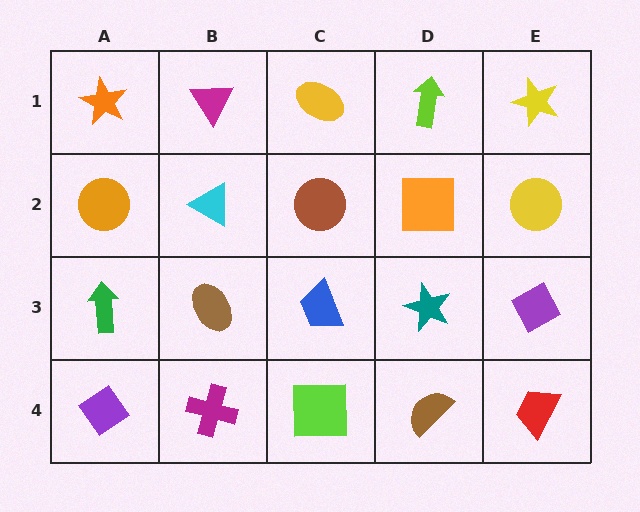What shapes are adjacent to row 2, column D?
A lime arrow (row 1, column D), a teal star (row 3, column D), a brown circle (row 2, column C), a yellow circle (row 2, column E).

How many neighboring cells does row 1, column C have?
3.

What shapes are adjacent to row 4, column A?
A green arrow (row 3, column A), a magenta cross (row 4, column B).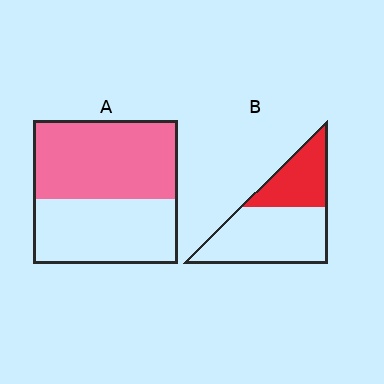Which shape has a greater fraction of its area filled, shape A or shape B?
Shape A.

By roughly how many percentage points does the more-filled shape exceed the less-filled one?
By roughly 20 percentage points (A over B).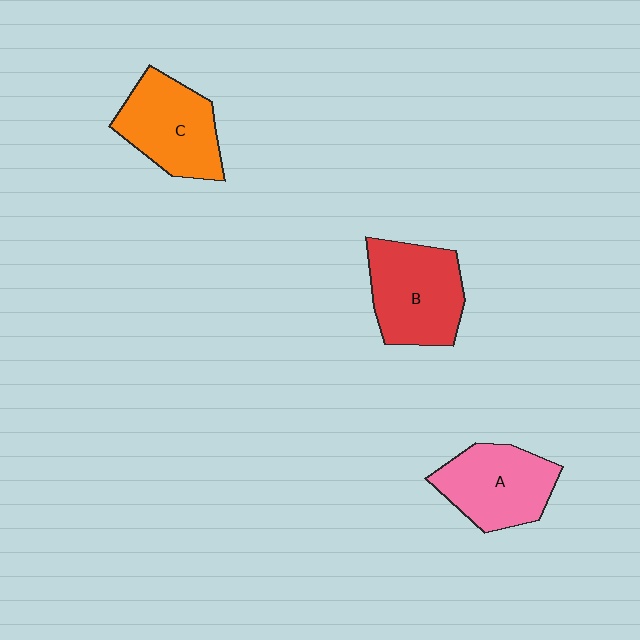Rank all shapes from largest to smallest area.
From largest to smallest: B (red), C (orange), A (pink).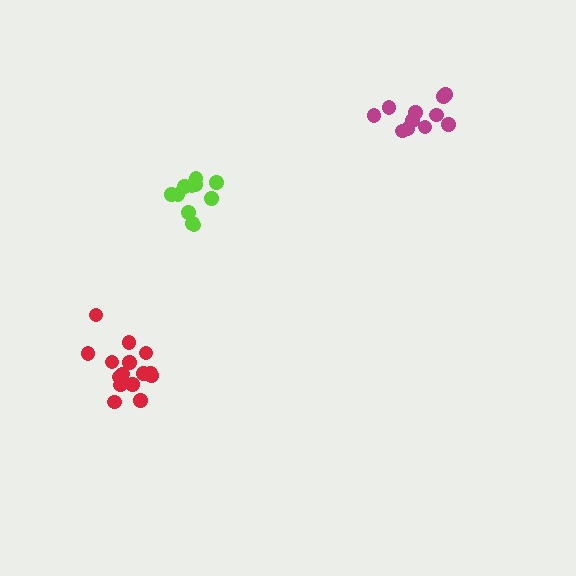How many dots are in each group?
Group 1: 11 dots, Group 2: 15 dots, Group 3: 11 dots (37 total).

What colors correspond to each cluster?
The clusters are colored: magenta, red, lime.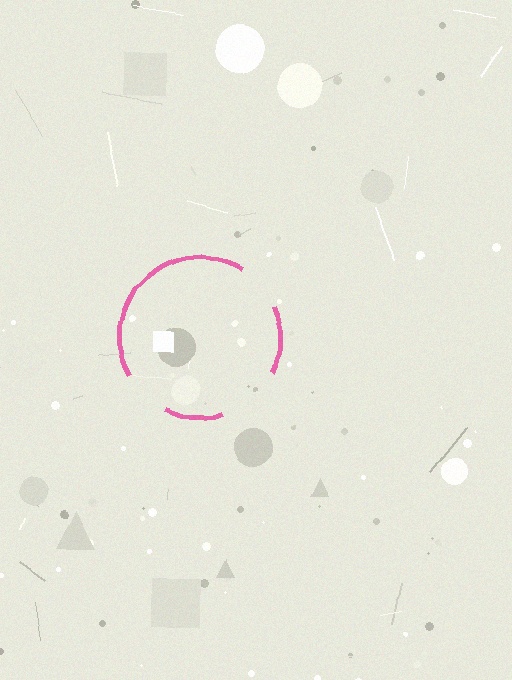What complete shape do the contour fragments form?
The contour fragments form a circle.